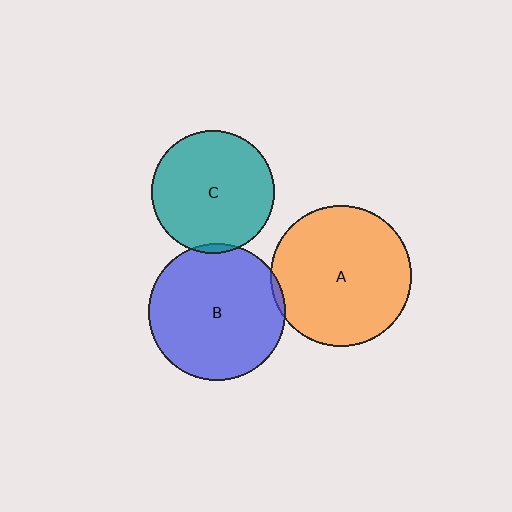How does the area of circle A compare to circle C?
Approximately 1.3 times.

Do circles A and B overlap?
Yes.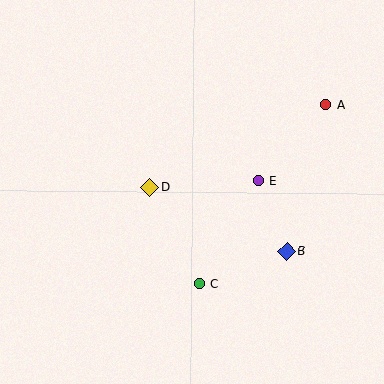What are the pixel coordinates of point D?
Point D is at (150, 187).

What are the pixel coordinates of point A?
Point A is at (326, 105).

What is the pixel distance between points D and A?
The distance between D and A is 194 pixels.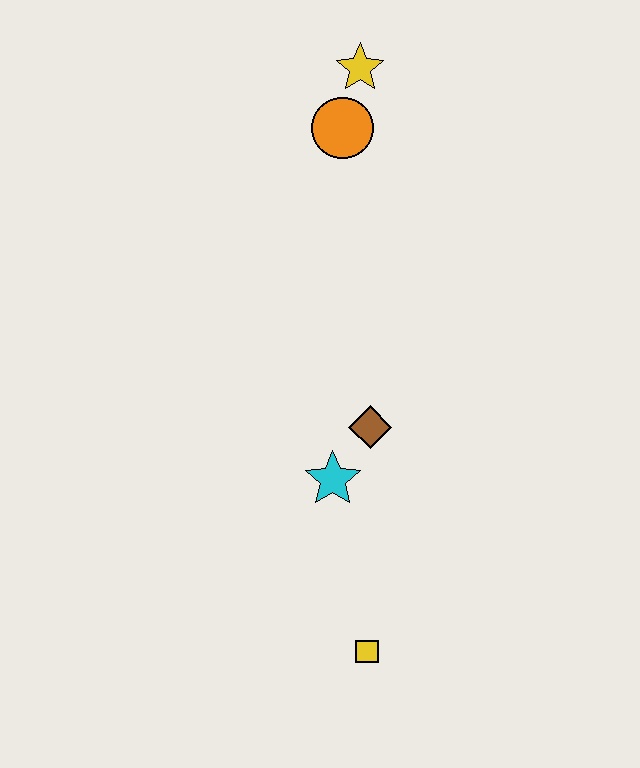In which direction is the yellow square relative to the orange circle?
The yellow square is below the orange circle.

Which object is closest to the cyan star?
The brown diamond is closest to the cyan star.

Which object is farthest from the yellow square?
The yellow star is farthest from the yellow square.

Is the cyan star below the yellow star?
Yes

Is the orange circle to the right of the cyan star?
Yes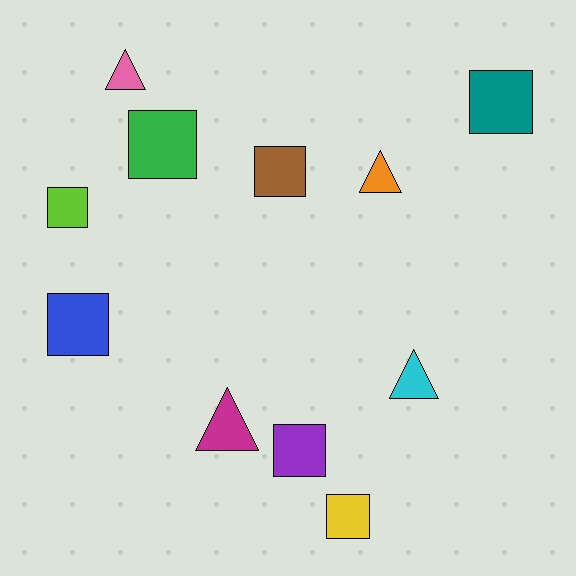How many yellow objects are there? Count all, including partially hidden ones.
There is 1 yellow object.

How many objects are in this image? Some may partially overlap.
There are 11 objects.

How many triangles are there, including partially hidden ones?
There are 4 triangles.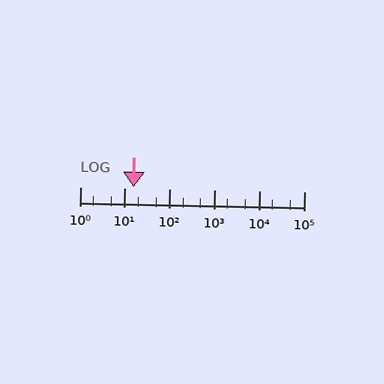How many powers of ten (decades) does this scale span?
The scale spans 5 decades, from 1 to 100000.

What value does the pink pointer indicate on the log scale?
The pointer indicates approximately 16.